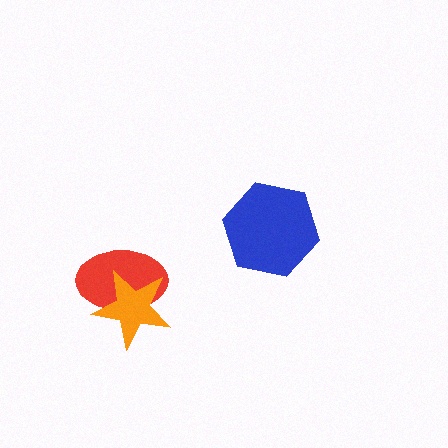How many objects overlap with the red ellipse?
1 object overlaps with the red ellipse.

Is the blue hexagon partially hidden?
No, no other shape covers it.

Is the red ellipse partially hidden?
Yes, it is partially covered by another shape.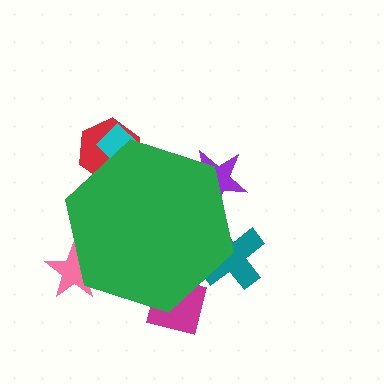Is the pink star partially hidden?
Yes, the pink star is partially hidden behind the green hexagon.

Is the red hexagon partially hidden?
Yes, the red hexagon is partially hidden behind the green hexagon.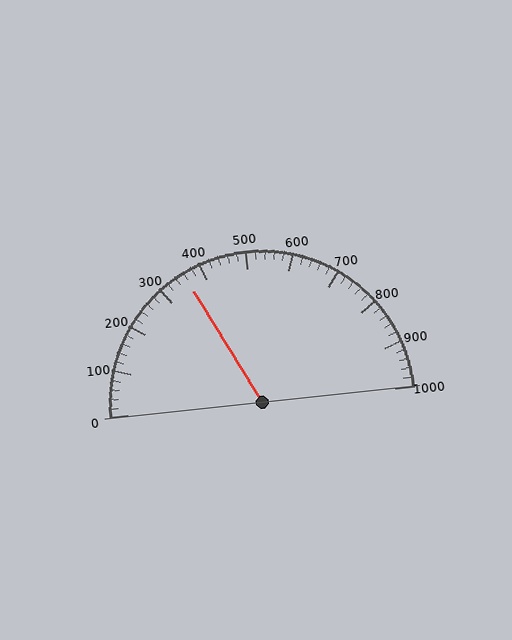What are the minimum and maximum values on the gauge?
The gauge ranges from 0 to 1000.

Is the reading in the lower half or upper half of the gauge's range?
The reading is in the lower half of the range (0 to 1000).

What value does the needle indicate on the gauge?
The needle indicates approximately 360.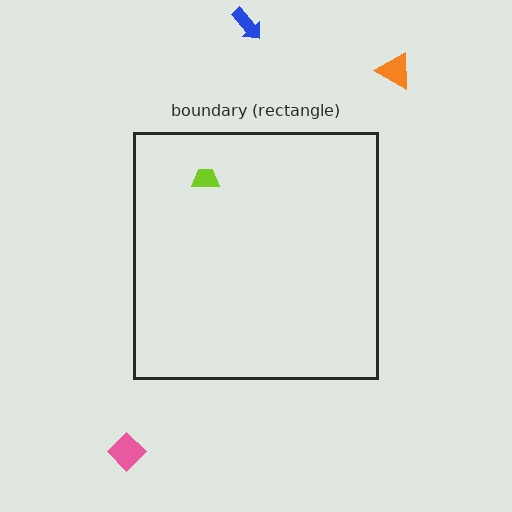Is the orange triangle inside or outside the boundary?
Outside.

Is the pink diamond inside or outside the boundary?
Outside.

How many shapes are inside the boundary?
1 inside, 3 outside.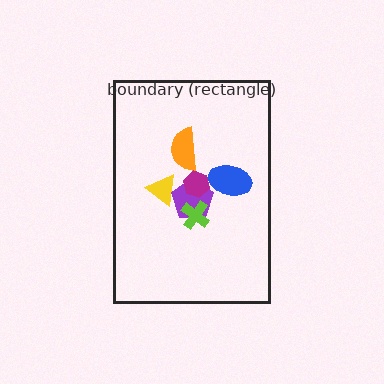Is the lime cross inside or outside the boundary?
Inside.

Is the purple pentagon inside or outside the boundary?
Inside.